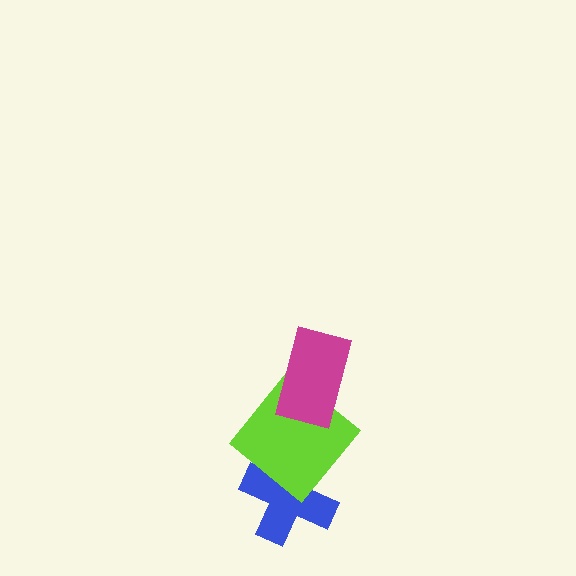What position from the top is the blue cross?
The blue cross is 3rd from the top.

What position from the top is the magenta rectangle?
The magenta rectangle is 1st from the top.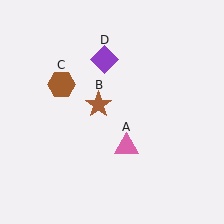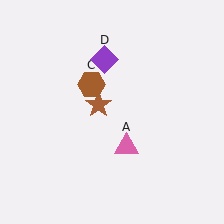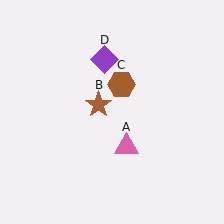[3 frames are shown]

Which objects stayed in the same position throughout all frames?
Pink triangle (object A) and brown star (object B) and purple diamond (object D) remained stationary.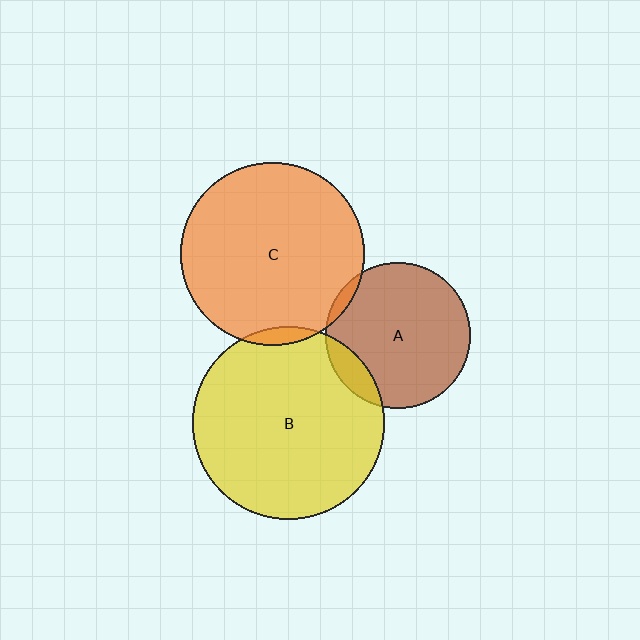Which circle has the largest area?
Circle B (yellow).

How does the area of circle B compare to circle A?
Approximately 1.7 times.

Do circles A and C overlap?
Yes.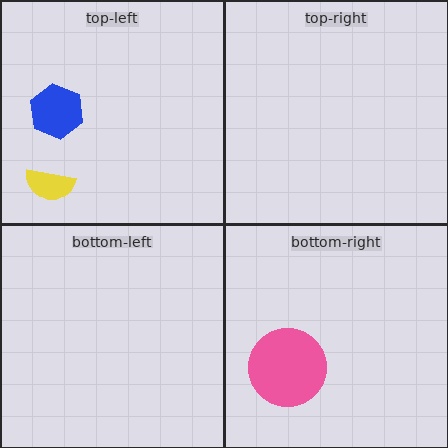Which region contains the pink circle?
The bottom-right region.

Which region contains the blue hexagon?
The top-left region.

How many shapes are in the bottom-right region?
1.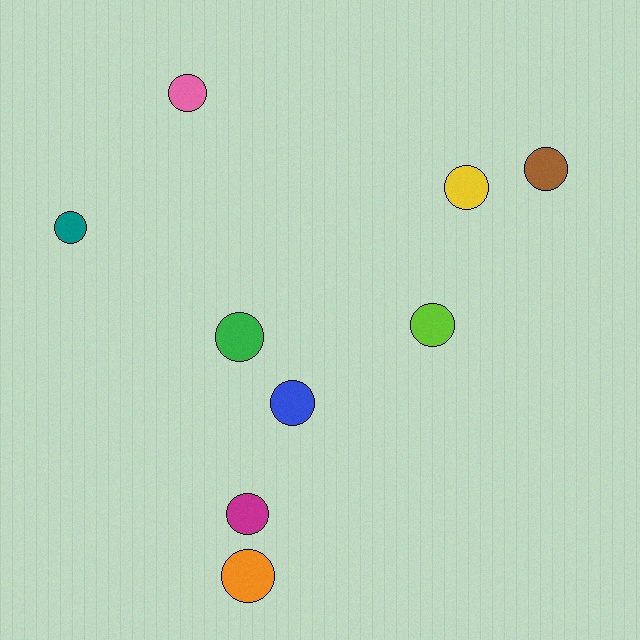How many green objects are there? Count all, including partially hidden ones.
There is 1 green object.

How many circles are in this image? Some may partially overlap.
There are 9 circles.